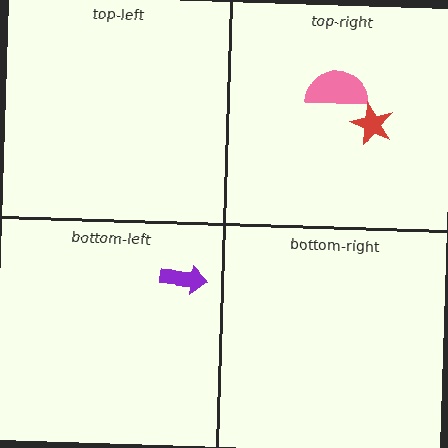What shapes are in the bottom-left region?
The purple arrow.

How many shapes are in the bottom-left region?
1.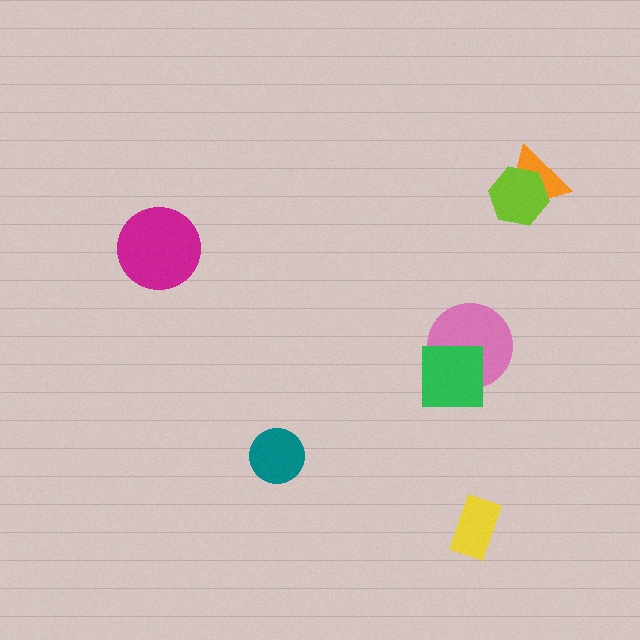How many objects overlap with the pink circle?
1 object overlaps with the pink circle.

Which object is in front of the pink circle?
The green square is in front of the pink circle.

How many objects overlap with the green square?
1 object overlaps with the green square.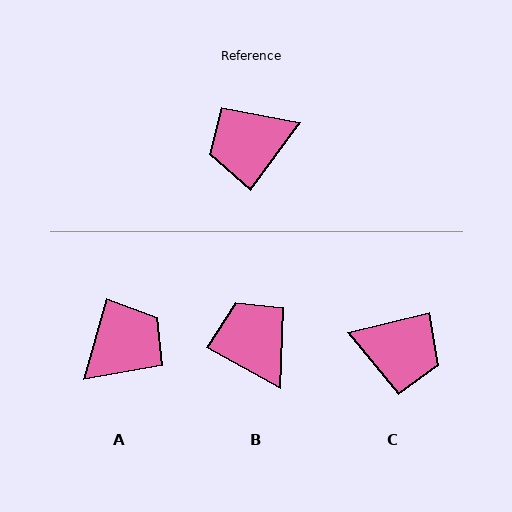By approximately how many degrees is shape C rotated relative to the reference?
Approximately 140 degrees counter-clockwise.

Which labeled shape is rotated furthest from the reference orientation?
A, about 160 degrees away.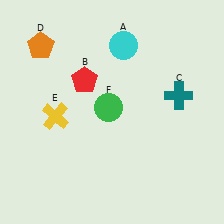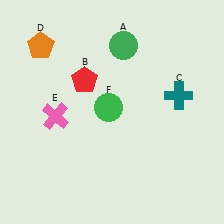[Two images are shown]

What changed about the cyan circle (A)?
In Image 1, A is cyan. In Image 2, it changed to green.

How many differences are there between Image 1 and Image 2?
There are 2 differences between the two images.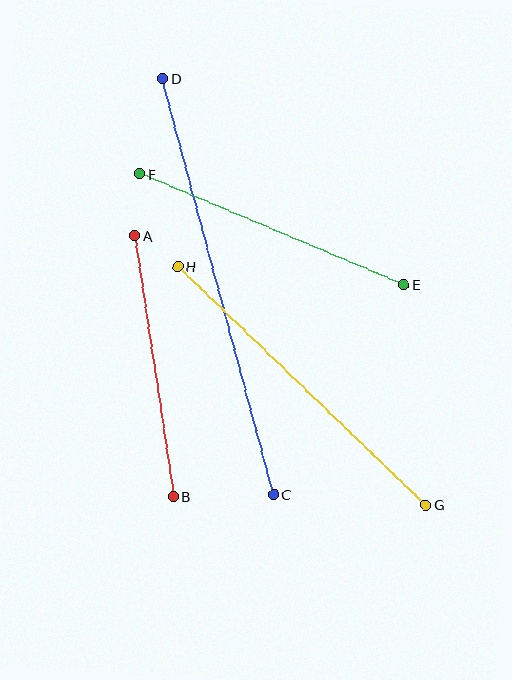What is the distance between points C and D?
The distance is approximately 431 pixels.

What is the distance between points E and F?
The distance is approximately 286 pixels.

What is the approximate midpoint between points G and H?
The midpoint is at approximately (302, 386) pixels.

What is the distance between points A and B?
The distance is approximately 263 pixels.